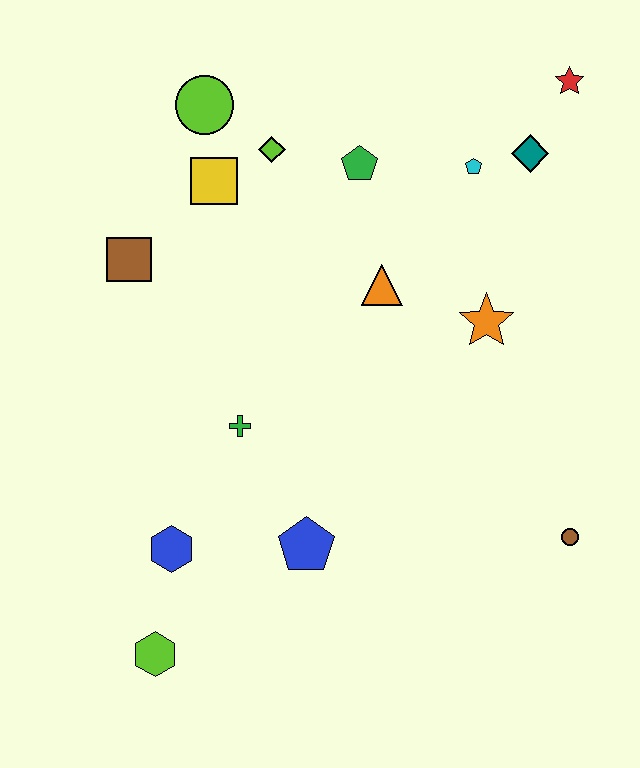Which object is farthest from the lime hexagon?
The red star is farthest from the lime hexagon.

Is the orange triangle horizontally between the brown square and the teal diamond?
Yes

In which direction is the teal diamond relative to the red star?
The teal diamond is below the red star.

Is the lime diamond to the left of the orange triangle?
Yes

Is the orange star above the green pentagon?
No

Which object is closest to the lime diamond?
The yellow square is closest to the lime diamond.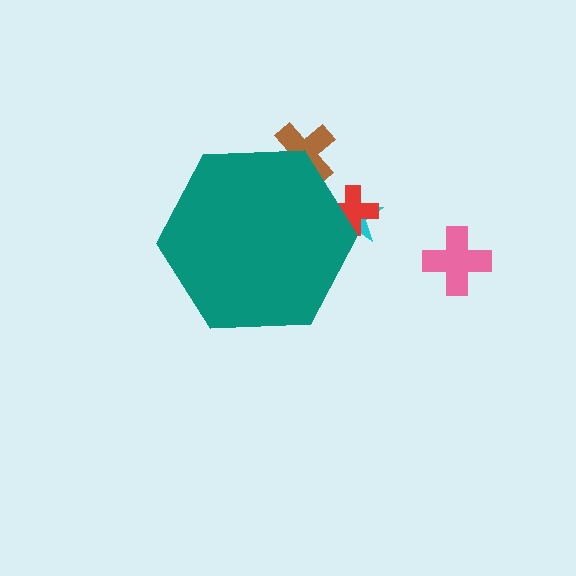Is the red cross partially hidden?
Yes, the red cross is partially hidden behind the teal hexagon.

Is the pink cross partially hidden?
No, the pink cross is fully visible.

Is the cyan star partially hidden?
Yes, the cyan star is partially hidden behind the teal hexagon.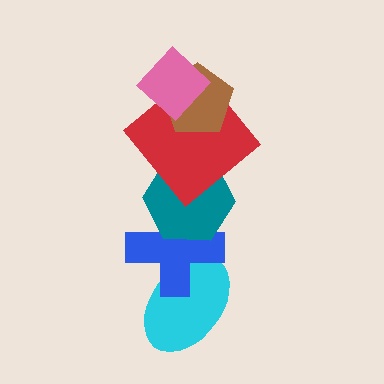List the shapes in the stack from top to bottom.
From top to bottom: the pink diamond, the brown pentagon, the red diamond, the teal hexagon, the blue cross, the cyan ellipse.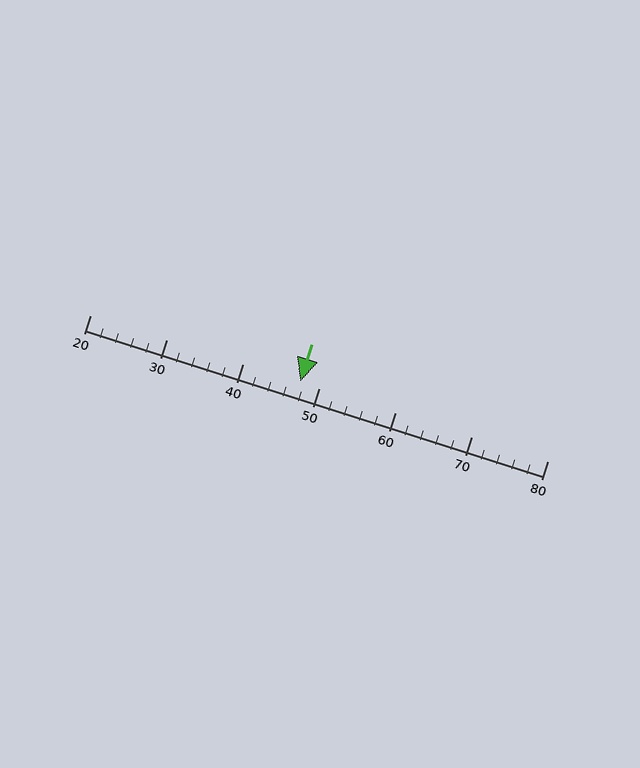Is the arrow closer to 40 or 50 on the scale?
The arrow is closer to 50.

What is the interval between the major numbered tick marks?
The major tick marks are spaced 10 units apart.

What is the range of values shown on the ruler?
The ruler shows values from 20 to 80.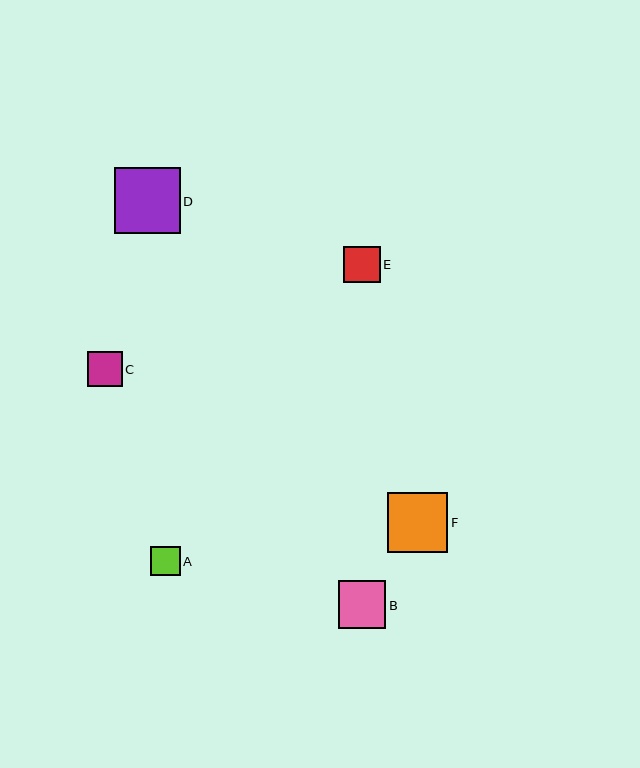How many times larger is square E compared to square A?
Square E is approximately 1.2 times the size of square A.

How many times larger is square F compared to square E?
Square F is approximately 1.7 times the size of square E.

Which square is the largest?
Square D is the largest with a size of approximately 66 pixels.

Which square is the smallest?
Square A is the smallest with a size of approximately 30 pixels.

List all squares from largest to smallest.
From largest to smallest: D, F, B, E, C, A.